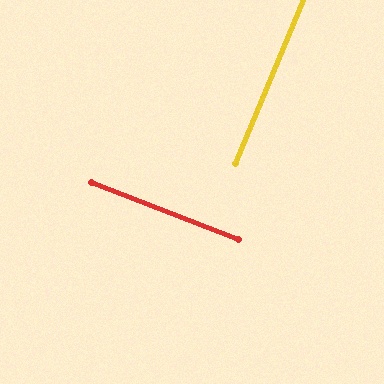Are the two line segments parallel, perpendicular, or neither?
Perpendicular — they meet at approximately 89°.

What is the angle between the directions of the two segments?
Approximately 89 degrees.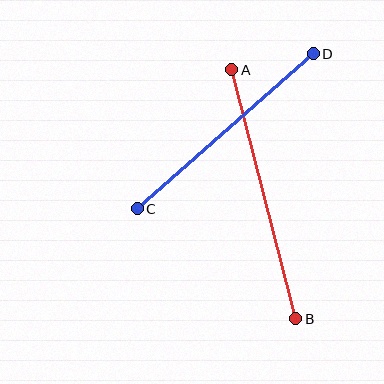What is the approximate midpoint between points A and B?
The midpoint is at approximately (264, 194) pixels.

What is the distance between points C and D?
The distance is approximately 234 pixels.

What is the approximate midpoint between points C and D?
The midpoint is at approximately (225, 131) pixels.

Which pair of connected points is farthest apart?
Points A and B are farthest apart.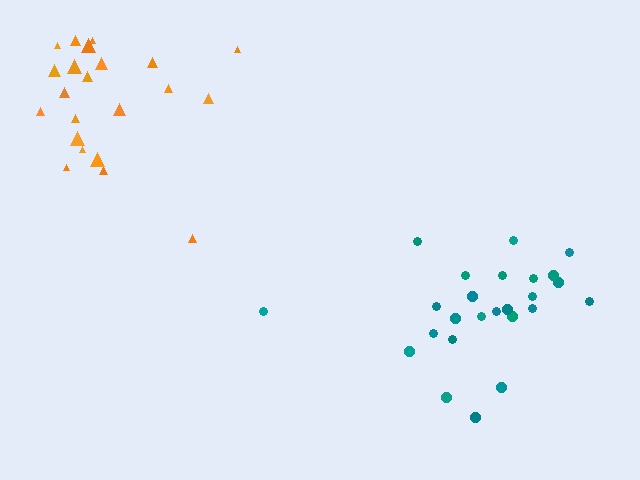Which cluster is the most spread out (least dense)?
Orange.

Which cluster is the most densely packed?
Teal.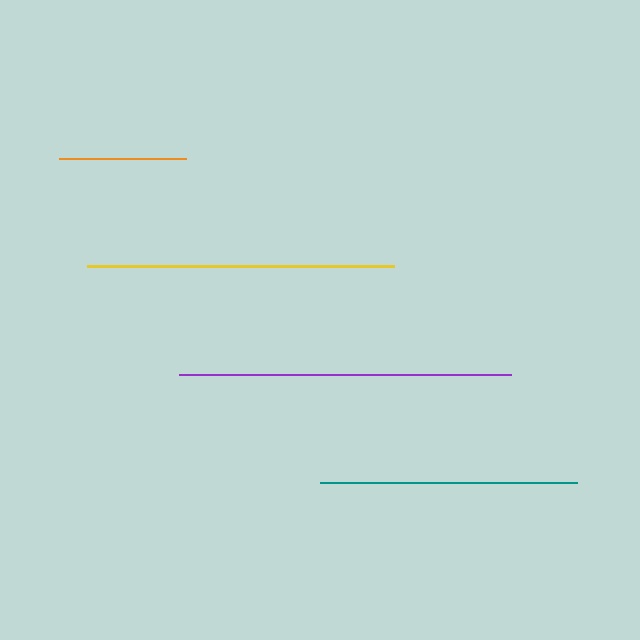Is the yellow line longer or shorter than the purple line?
The purple line is longer than the yellow line.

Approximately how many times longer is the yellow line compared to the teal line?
The yellow line is approximately 1.2 times the length of the teal line.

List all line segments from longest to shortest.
From longest to shortest: purple, yellow, teal, orange.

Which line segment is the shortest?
The orange line is the shortest at approximately 127 pixels.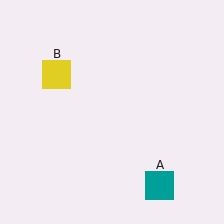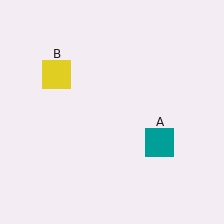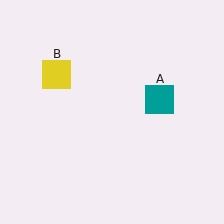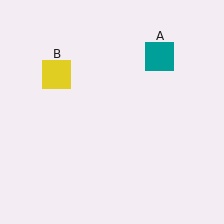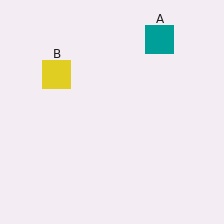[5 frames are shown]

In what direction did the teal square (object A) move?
The teal square (object A) moved up.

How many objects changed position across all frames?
1 object changed position: teal square (object A).